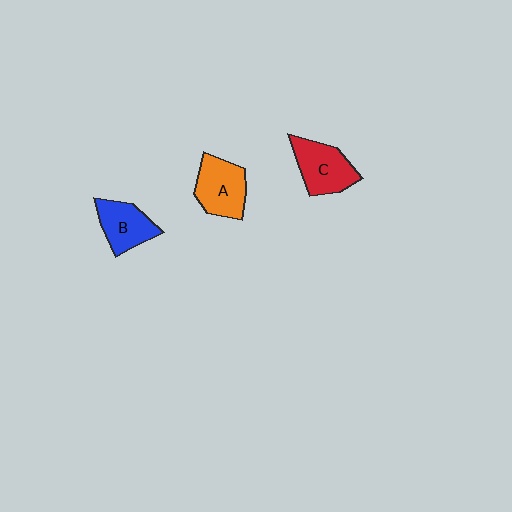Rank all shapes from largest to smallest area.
From largest to smallest: C (red), A (orange), B (blue).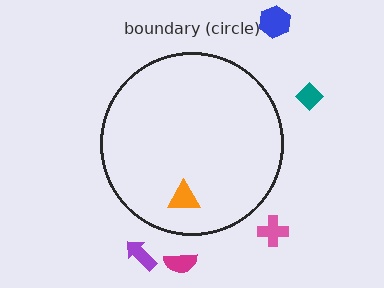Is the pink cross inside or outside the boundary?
Outside.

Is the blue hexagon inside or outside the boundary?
Outside.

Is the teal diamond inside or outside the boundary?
Outside.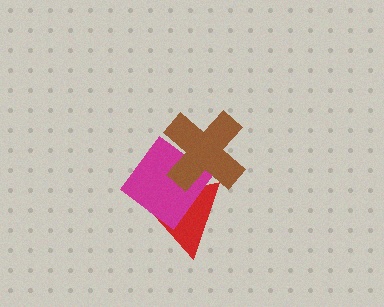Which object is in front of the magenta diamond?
The brown cross is in front of the magenta diamond.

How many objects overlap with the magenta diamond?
2 objects overlap with the magenta diamond.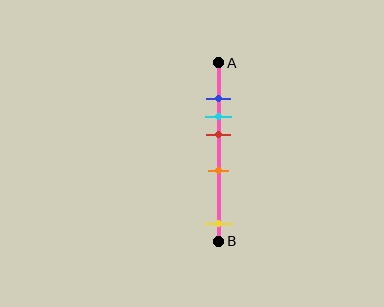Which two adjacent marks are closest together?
The blue and cyan marks are the closest adjacent pair.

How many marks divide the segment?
There are 5 marks dividing the segment.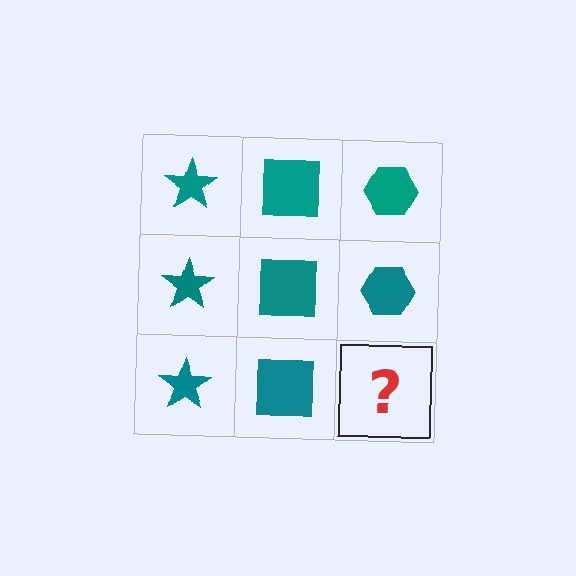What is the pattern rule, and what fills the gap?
The rule is that each column has a consistent shape. The gap should be filled with a teal hexagon.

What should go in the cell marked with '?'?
The missing cell should contain a teal hexagon.